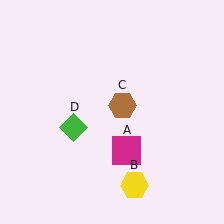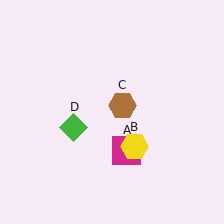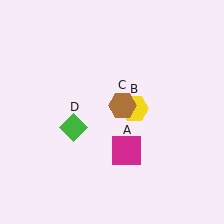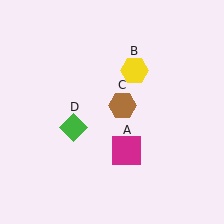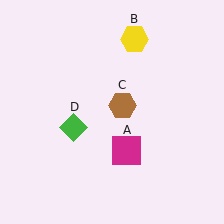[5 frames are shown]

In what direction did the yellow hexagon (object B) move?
The yellow hexagon (object B) moved up.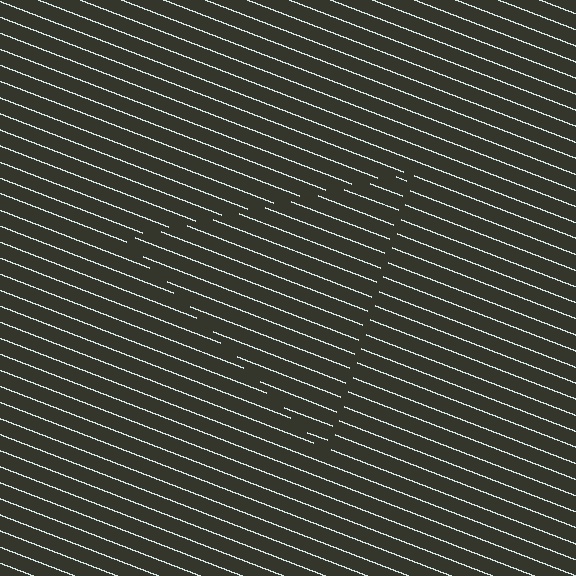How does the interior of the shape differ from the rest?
The interior of the shape contains the same grating, shifted by half a period — the contour is defined by the phase discontinuity where line-ends from the inner and outer gratings abut.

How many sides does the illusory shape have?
3 sides — the line-ends trace a triangle.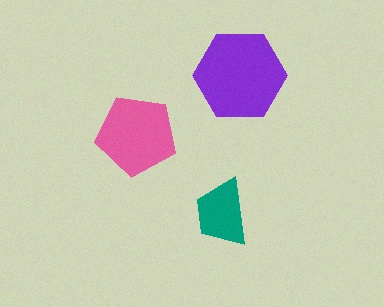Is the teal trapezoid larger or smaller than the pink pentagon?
Smaller.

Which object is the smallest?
The teal trapezoid.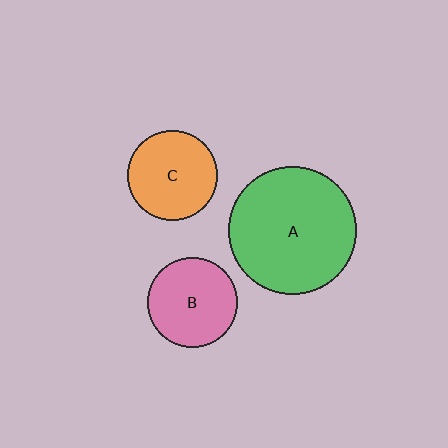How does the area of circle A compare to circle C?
Approximately 2.0 times.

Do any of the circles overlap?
No, none of the circles overlap.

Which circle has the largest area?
Circle A (green).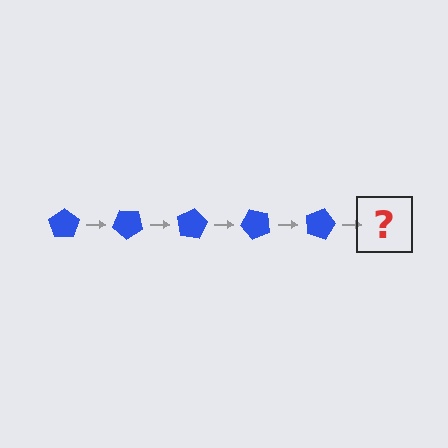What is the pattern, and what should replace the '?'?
The pattern is that the pentagon rotates 40 degrees each step. The '?' should be a blue pentagon rotated 200 degrees.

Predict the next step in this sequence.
The next step is a blue pentagon rotated 200 degrees.